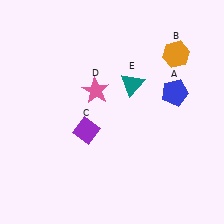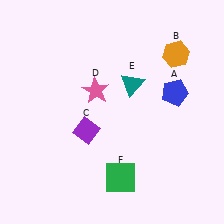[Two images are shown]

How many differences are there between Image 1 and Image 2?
There is 1 difference between the two images.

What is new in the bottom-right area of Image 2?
A green square (F) was added in the bottom-right area of Image 2.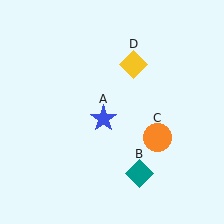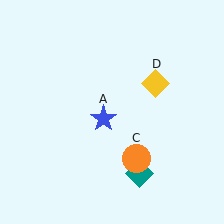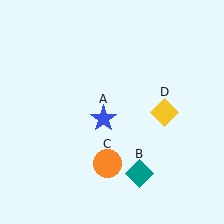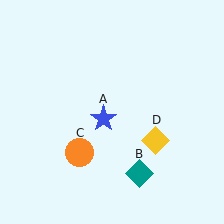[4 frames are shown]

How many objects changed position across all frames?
2 objects changed position: orange circle (object C), yellow diamond (object D).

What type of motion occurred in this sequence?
The orange circle (object C), yellow diamond (object D) rotated clockwise around the center of the scene.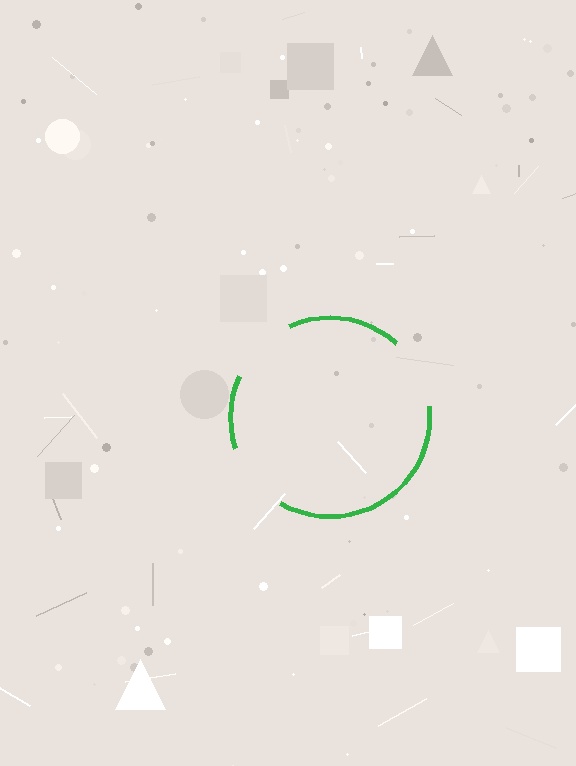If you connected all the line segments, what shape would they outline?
They would outline a circle.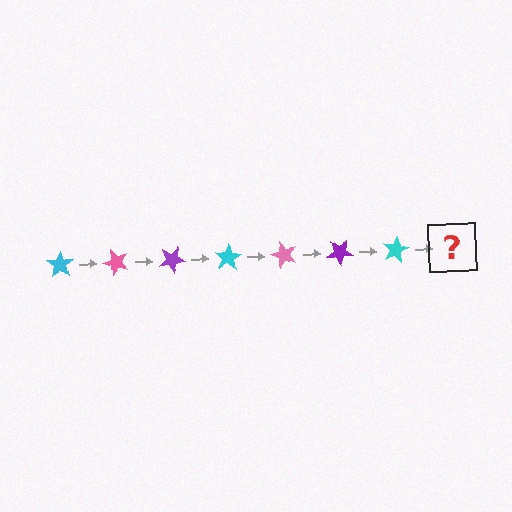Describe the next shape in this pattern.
It should be a pink star, rotated 350 degrees from the start.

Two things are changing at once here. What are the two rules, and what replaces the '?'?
The two rules are that it rotates 50 degrees each step and the color cycles through cyan, pink, and purple. The '?' should be a pink star, rotated 350 degrees from the start.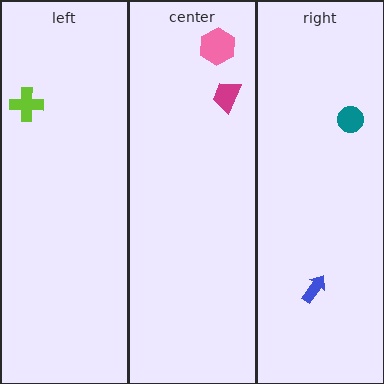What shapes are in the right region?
The teal circle, the blue arrow.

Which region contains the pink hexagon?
The center region.